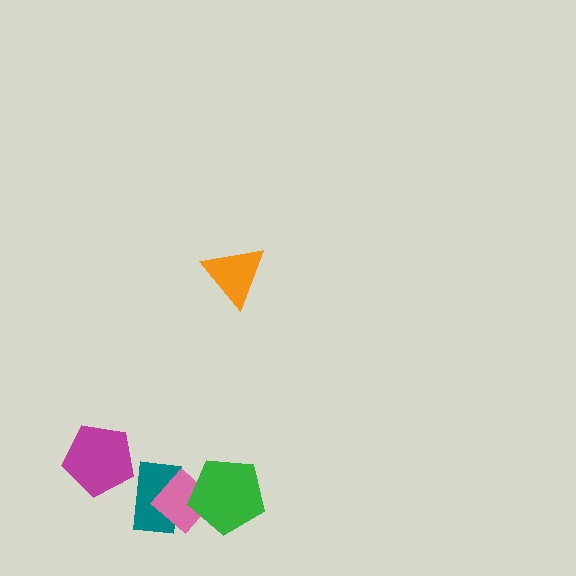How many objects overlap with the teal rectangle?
1 object overlaps with the teal rectangle.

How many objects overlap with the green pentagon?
1 object overlaps with the green pentagon.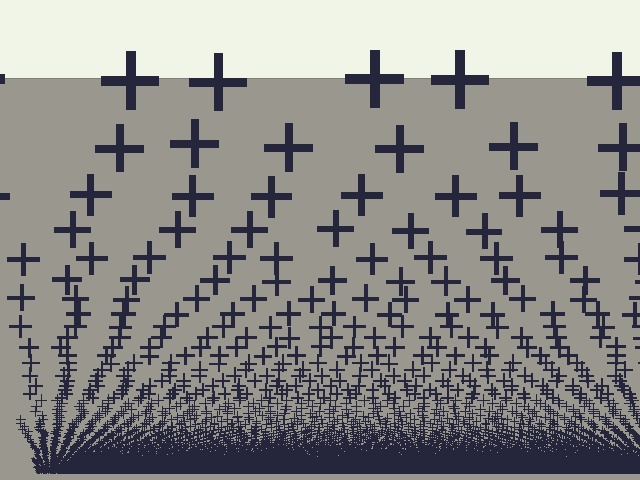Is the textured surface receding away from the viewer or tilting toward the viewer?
The surface appears to tilt toward the viewer. Texture elements get larger and sparser toward the top.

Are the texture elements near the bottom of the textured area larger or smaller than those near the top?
Smaller. The gradient is inverted — elements near the bottom are smaller and denser.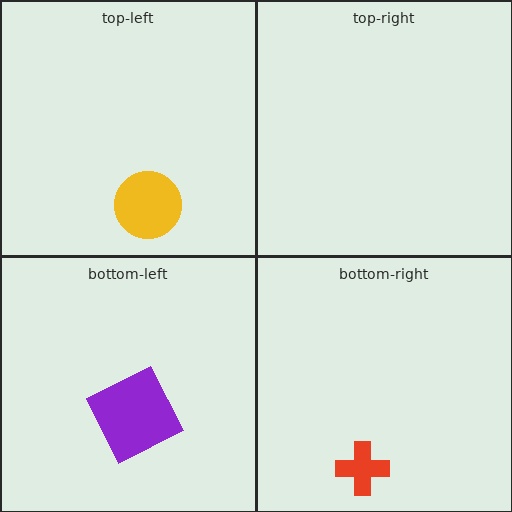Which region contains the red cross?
The bottom-right region.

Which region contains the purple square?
The bottom-left region.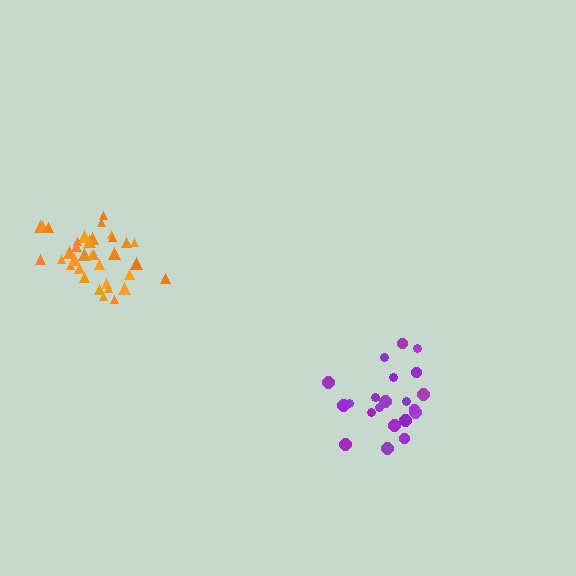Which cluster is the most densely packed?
Orange.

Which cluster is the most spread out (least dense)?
Purple.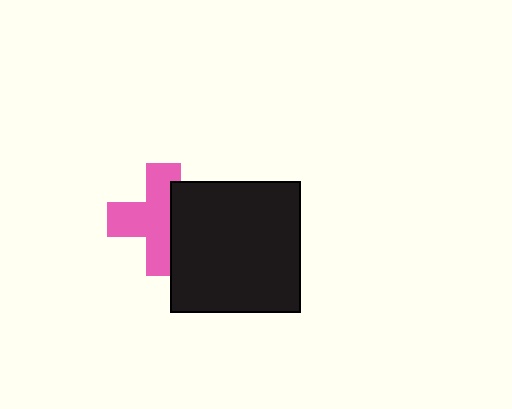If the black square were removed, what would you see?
You would see the complete pink cross.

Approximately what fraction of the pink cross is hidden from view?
Roughly 37% of the pink cross is hidden behind the black square.